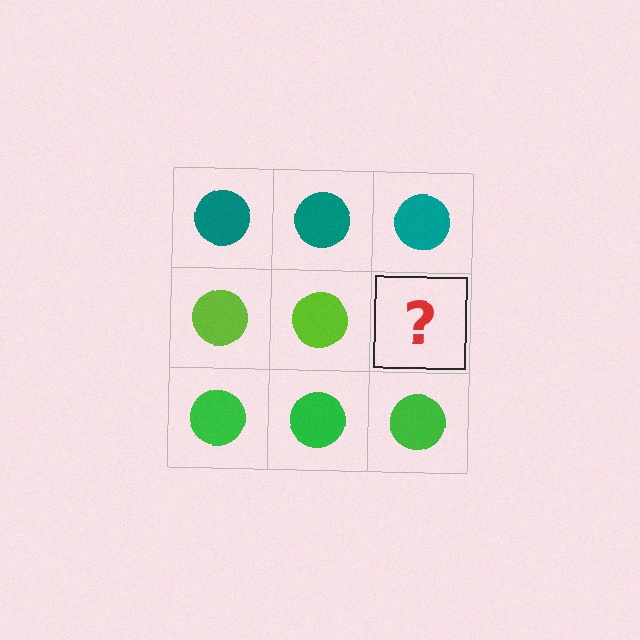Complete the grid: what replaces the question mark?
The question mark should be replaced with a lime circle.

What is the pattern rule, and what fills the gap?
The rule is that each row has a consistent color. The gap should be filled with a lime circle.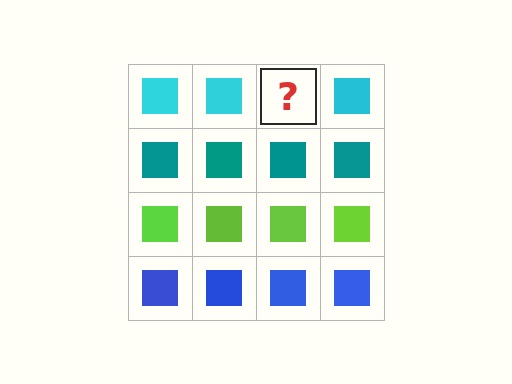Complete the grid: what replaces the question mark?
The question mark should be replaced with a cyan square.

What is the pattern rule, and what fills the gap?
The rule is that each row has a consistent color. The gap should be filled with a cyan square.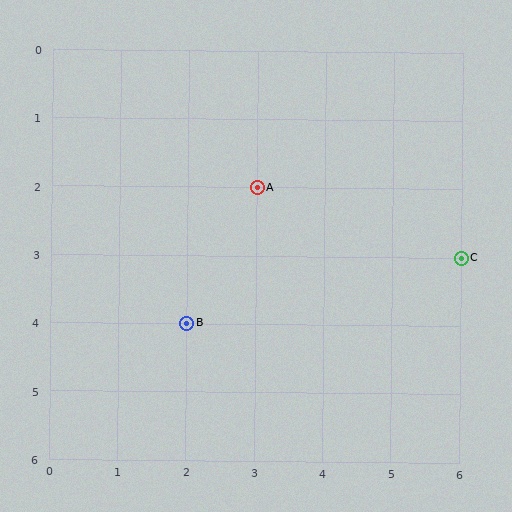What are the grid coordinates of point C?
Point C is at grid coordinates (6, 3).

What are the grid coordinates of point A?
Point A is at grid coordinates (3, 2).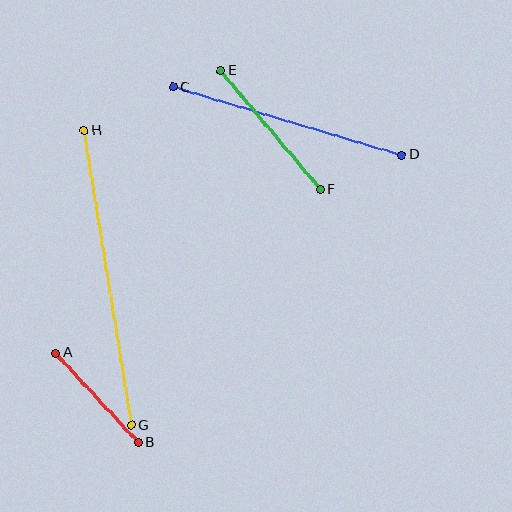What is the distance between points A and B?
The distance is approximately 122 pixels.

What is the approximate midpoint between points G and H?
The midpoint is at approximately (108, 278) pixels.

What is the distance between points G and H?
The distance is approximately 299 pixels.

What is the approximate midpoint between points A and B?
The midpoint is at approximately (97, 398) pixels.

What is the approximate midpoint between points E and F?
The midpoint is at approximately (271, 130) pixels.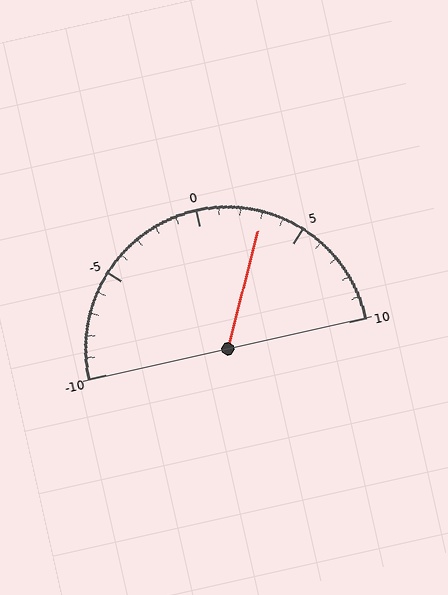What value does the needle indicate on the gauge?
The needle indicates approximately 3.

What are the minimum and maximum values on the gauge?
The gauge ranges from -10 to 10.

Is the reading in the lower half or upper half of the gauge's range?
The reading is in the upper half of the range (-10 to 10).